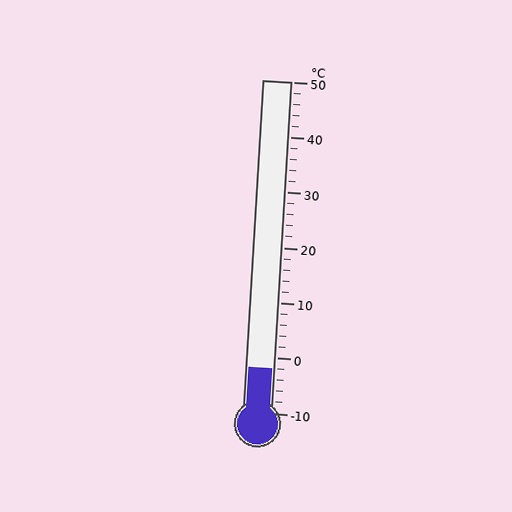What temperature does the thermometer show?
The thermometer shows approximately -2°C.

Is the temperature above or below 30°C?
The temperature is below 30°C.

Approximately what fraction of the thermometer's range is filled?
The thermometer is filled to approximately 15% of its range.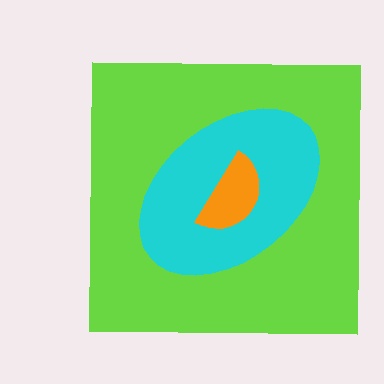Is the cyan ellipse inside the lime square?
Yes.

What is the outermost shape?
The lime square.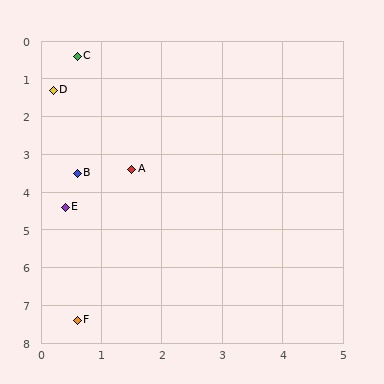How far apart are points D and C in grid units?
Points D and C are about 1.0 grid units apart.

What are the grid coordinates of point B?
Point B is at approximately (0.6, 3.5).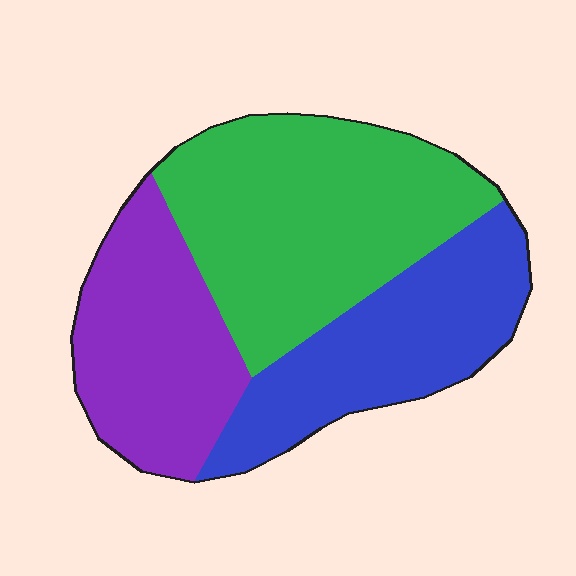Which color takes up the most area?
Green, at roughly 45%.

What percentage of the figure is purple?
Purple covers around 30% of the figure.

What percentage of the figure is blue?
Blue takes up between a sixth and a third of the figure.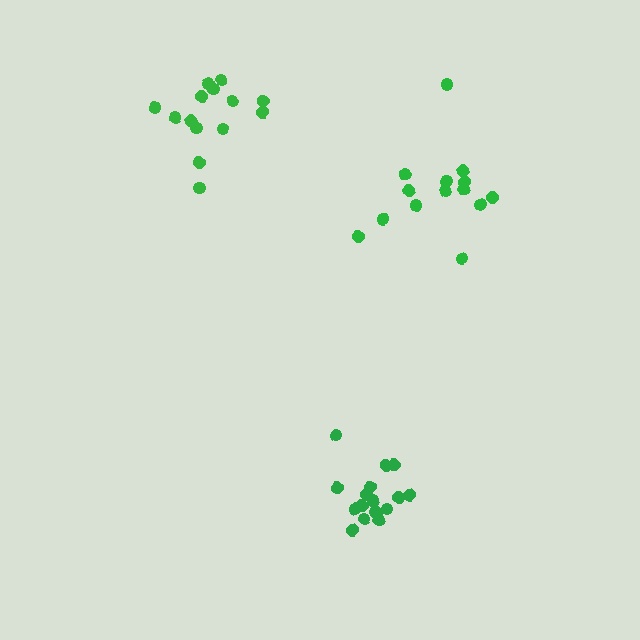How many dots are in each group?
Group 1: 17 dots, Group 2: 14 dots, Group 3: 14 dots (45 total).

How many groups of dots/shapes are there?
There are 3 groups.